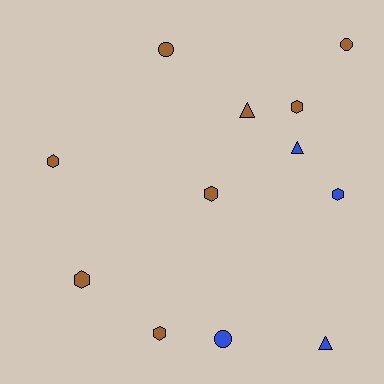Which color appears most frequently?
Brown, with 8 objects.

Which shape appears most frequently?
Hexagon, with 6 objects.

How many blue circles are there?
There is 1 blue circle.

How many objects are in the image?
There are 12 objects.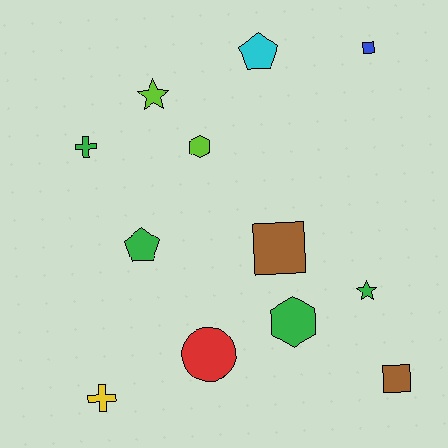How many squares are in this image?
There are 3 squares.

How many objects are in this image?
There are 12 objects.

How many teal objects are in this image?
There are no teal objects.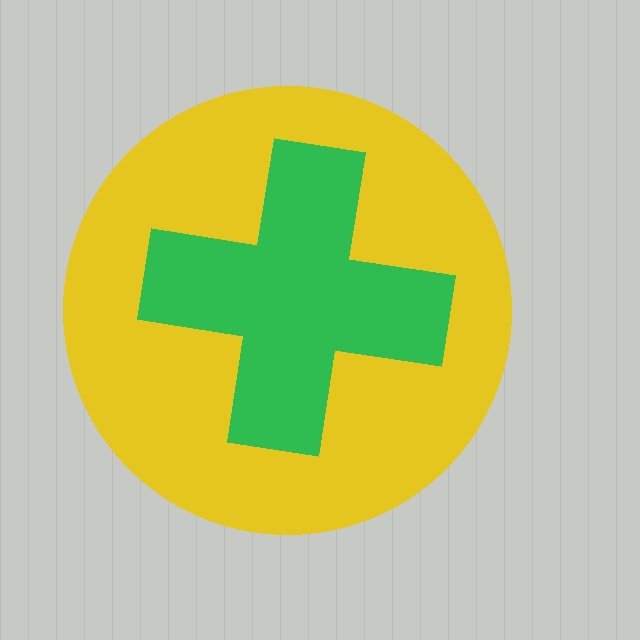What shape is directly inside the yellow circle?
The green cross.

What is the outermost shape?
The yellow circle.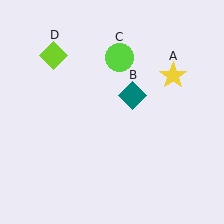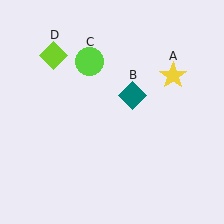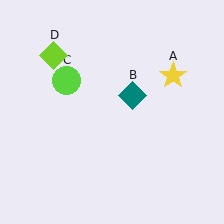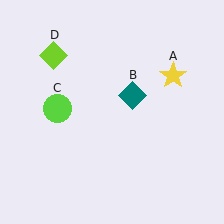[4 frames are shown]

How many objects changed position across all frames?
1 object changed position: lime circle (object C).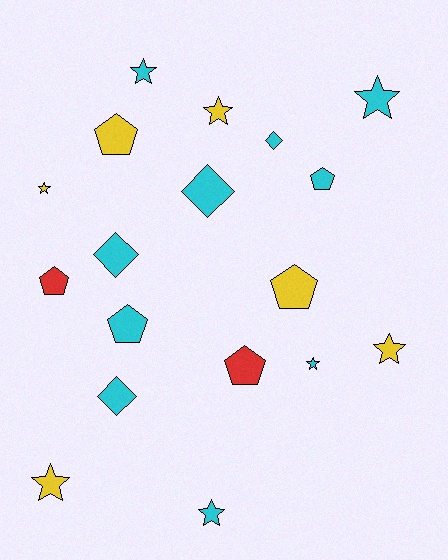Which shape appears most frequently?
Star, with 8 objects.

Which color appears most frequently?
Cyan, with 10 objects.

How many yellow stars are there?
There are 4 yellow stars.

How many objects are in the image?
There are 18 objects.